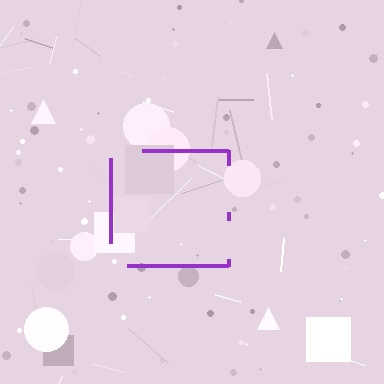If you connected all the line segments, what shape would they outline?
They would outline a square.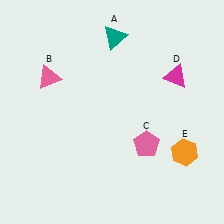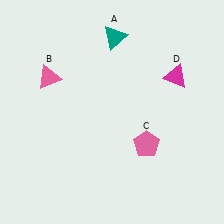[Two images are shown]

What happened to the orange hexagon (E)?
The orange hexagon (E) was removed in Image 2. It was in the bottom-right area of Image 1.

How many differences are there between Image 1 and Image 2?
There is 1 difference between the two images.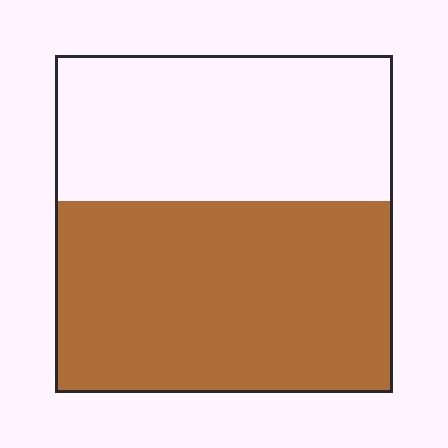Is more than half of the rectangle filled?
Yes.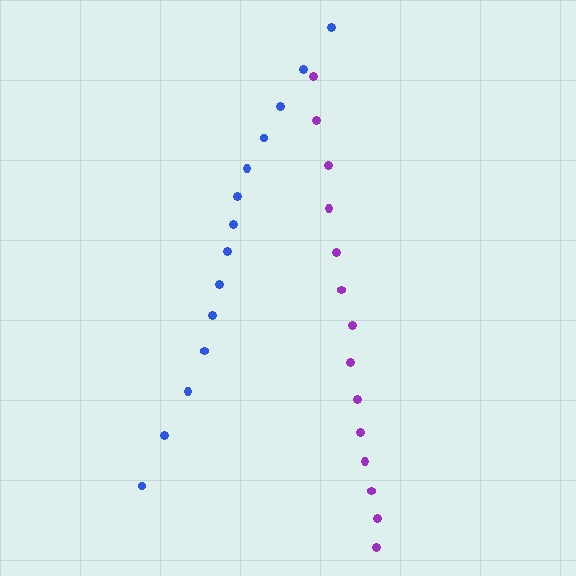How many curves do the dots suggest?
There are 2 distinct paths.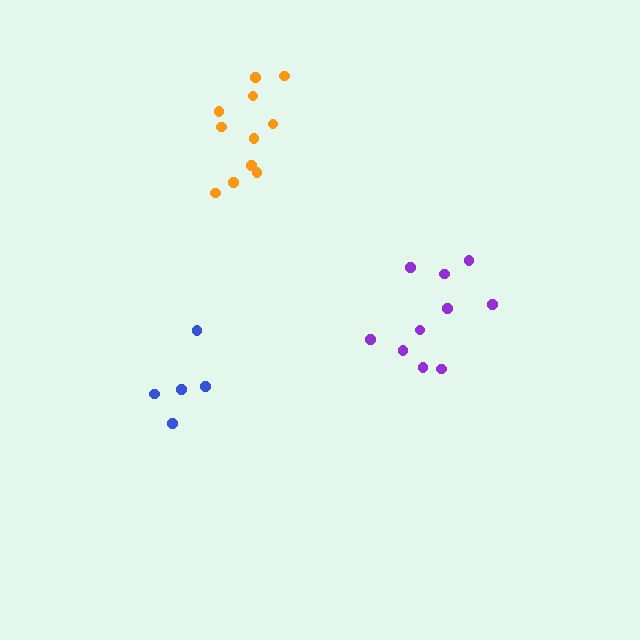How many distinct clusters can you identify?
There are 3 distinct clusters.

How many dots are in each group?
Group 1: 10 dots, Group 2: 11 dots, Group 3: 5 dots (26 total).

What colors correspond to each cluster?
The clusters are colored: purple, orange, blue.